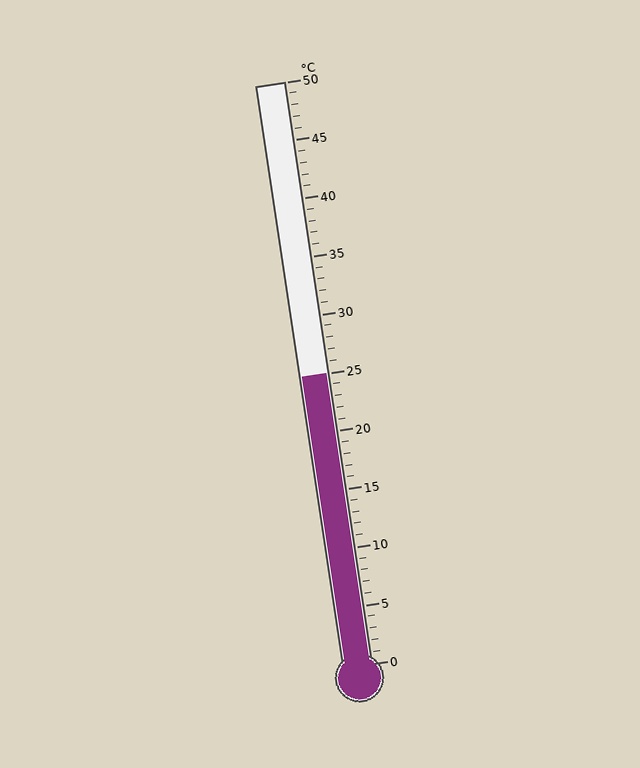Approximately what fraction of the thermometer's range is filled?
The thermometer is filled to approximately 50% of its range.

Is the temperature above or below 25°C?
The temperature is at 25°C.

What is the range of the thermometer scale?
The thermometer scale ranges from 0°C to 50°C.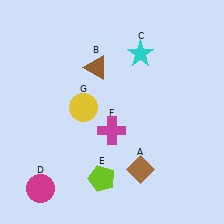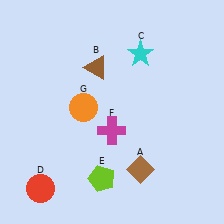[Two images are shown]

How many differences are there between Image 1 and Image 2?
There are 2 differences between the two images.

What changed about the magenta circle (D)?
In Image 1, D is magenta. In Image 2, it changed to red.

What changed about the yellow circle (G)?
In Image 1, G is yellow. In Image 2, it changed to orange.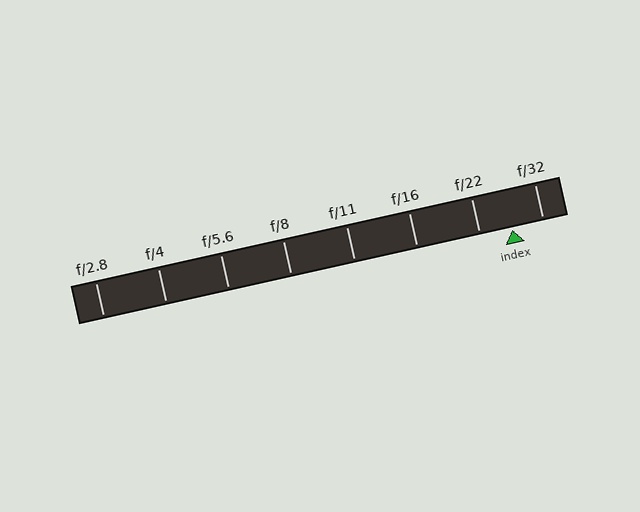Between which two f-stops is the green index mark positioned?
The index mark is between f/22 and f/32.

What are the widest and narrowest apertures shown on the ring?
The widest aperture shown is f/2.8 and the narrowest is f/32.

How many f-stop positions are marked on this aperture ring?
There are 8 f-stop positions marked.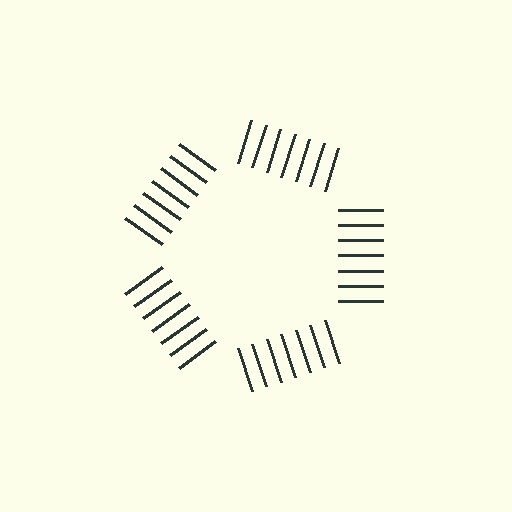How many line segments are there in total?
35 — 7 along each of the 5 edges.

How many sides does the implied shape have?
5 sides — the line-ends trace a pentagon.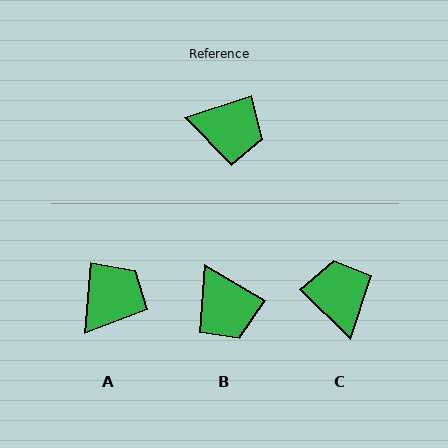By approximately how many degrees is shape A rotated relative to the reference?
Approximately 66 degrees counter-clockwise.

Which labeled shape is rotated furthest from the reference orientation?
C, about 117 degrees away.